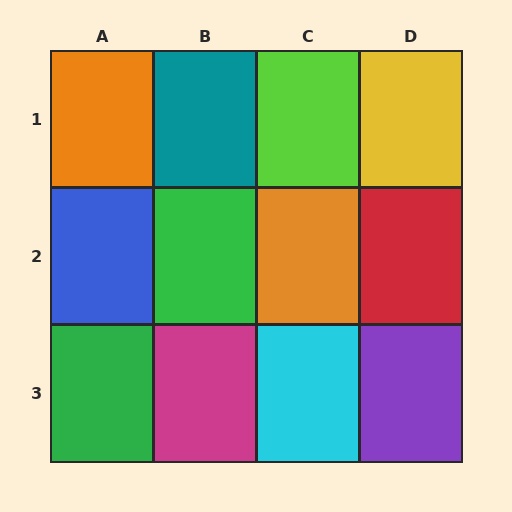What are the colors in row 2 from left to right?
Blue, green, orange, red.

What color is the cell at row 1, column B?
Teal.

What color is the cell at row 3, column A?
Green.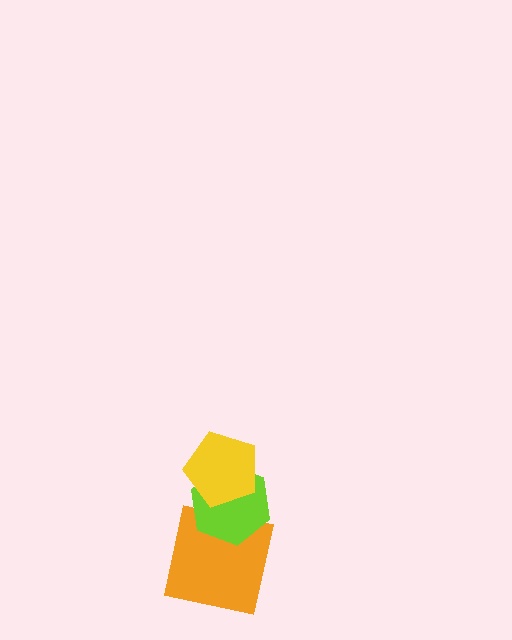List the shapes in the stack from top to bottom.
From top to bottom: the yellow pentagon, the lime hexagon, the orange square.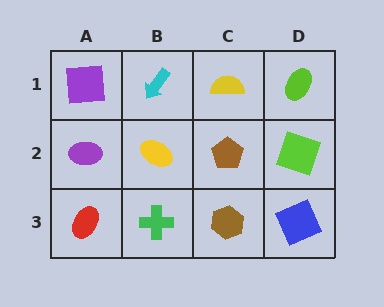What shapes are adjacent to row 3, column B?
A yellow ellipse (row 2, column B), a red ellipse (row 3, column A), a brown hexagon (row 3, column C).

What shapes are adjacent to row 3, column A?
A purple ellipse (row 2, column A), a green cross (row 3, column B).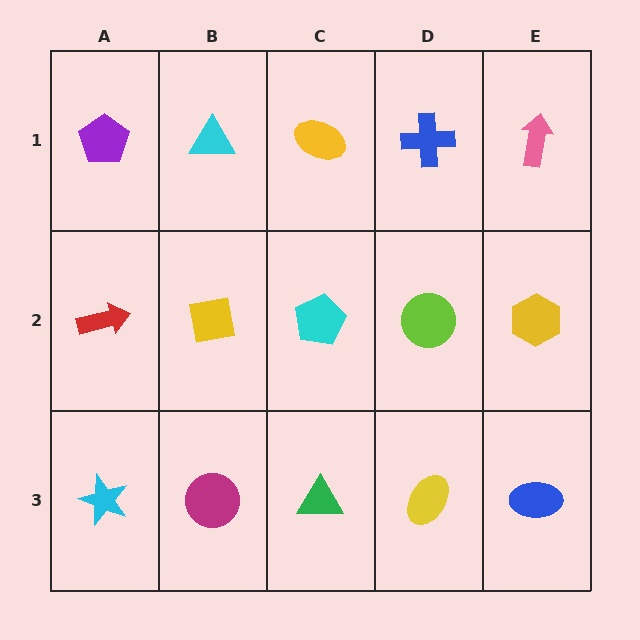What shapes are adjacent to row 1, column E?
A yellow hexagon (row 2, column E), a blue cross (row 1, column D).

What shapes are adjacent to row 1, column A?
A red arrow (row 2, column A), a cyan triangle (row 1, column B).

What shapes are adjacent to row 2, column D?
A blue cross (row 1, column D), a yellow ellipse (row 3, column D), a cyan pentagon (row 2, column C), a yellow hexagon (row 2, column E).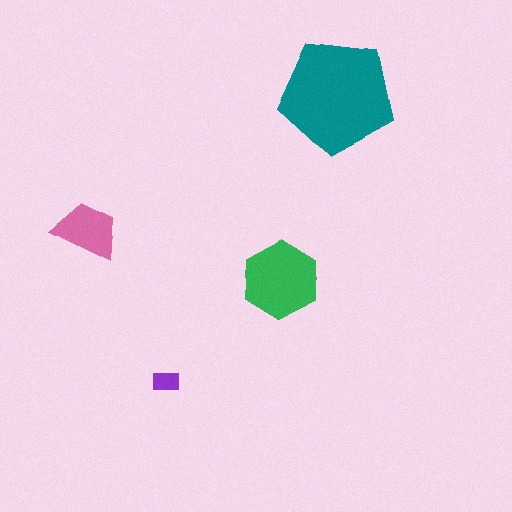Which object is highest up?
The teal pentagon is topmost.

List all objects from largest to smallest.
The teal pentagon, the green hexagon, the pink trapezoid, the purple rectangle.